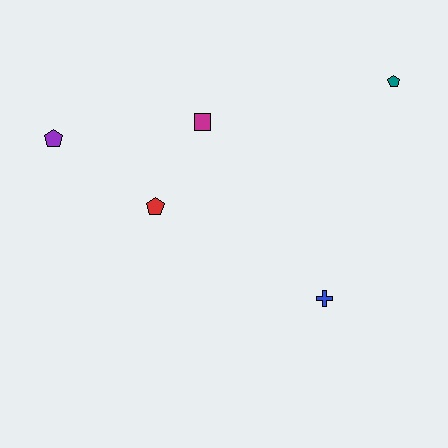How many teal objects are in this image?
There is 1 teal object.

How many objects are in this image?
There are 5 objects.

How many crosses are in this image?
There is 1 cross.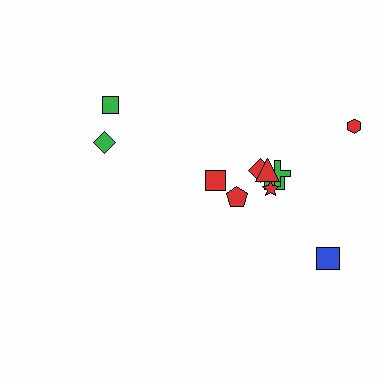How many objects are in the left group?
There are 3 objects.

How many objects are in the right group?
There are 8 objects.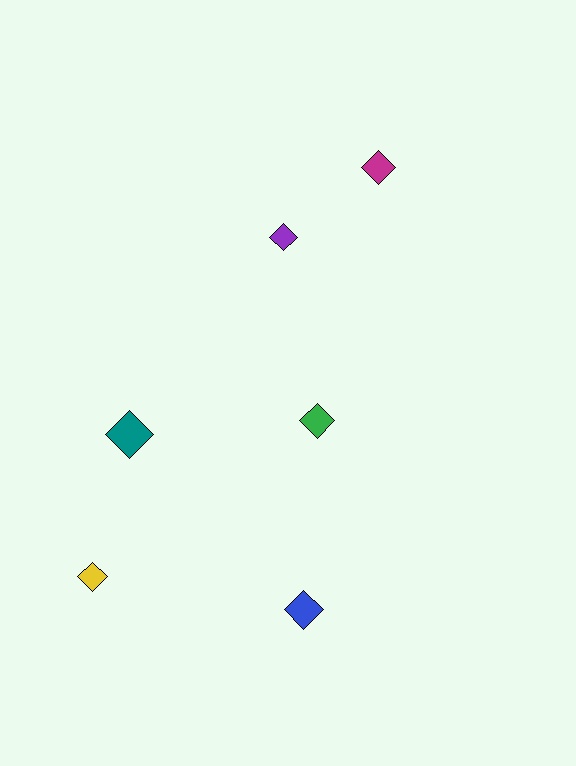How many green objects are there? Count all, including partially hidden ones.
There is 1 green object.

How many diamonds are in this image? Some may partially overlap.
There are 6 diamonds.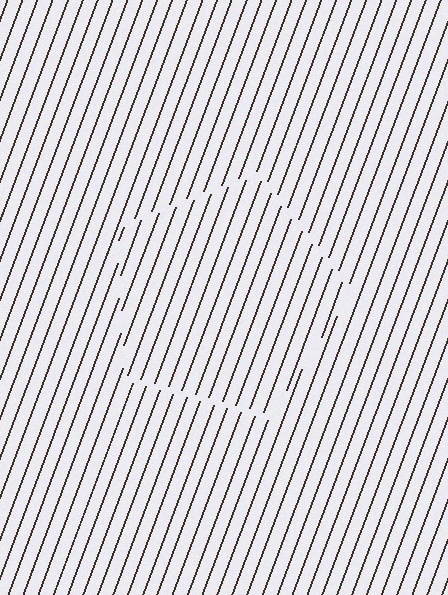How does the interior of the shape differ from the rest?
The interior of the shape contains the same grating, shifted by half a period — the contour is defined by the phase discontinuity where line-ends from the inner and outer gratings abut.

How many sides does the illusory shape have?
5 sides — the line-ends trace a pentagon.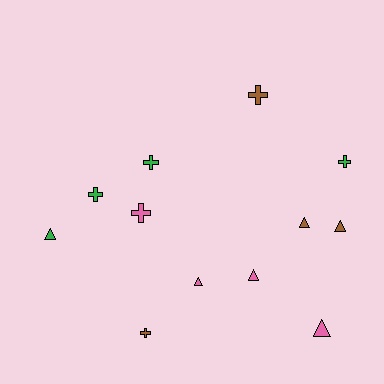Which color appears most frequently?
Brown, with 4 objects.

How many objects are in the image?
There are 12 objects.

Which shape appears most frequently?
Triangle, with 6 objects.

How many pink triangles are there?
There are 3 pink triangles.